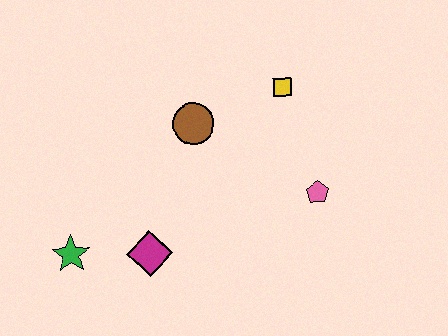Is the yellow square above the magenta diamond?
Yes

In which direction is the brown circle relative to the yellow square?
The brown circle is to the left of the yellow square.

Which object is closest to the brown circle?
The yellow square is closest to the brown circle.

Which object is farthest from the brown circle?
The green star is farthest from the brown circle.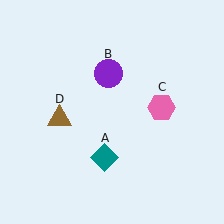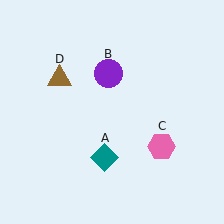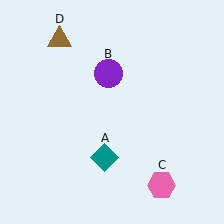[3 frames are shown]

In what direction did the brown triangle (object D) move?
The brown triangle (object D) moved up.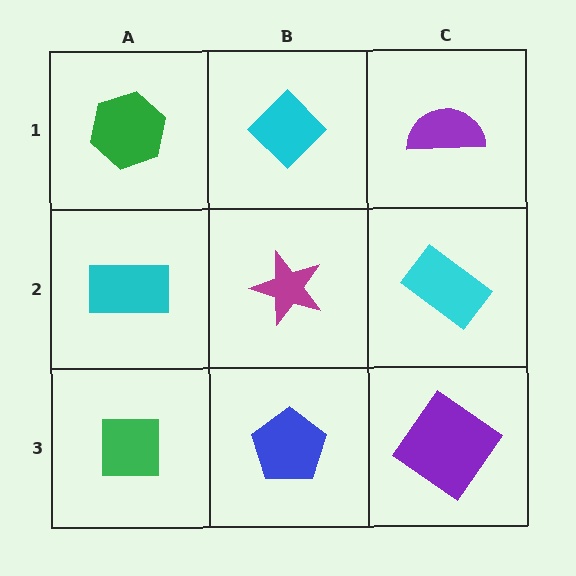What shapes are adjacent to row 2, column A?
A green hexagon (row 1, column A), a green square (row 3, column A), a magenta star (row 2, column B).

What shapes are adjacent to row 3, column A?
A cyan rectangle (row 2, column A), a blue pentagon (row 3, column B).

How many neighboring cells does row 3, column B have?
3.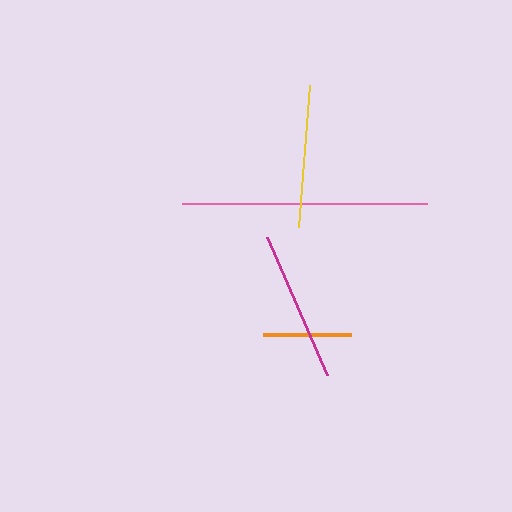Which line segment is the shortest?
The orange line is the shortest at approximately 88 pixels.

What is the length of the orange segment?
The orange segment is approximately 88 pixels long.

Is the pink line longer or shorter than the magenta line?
The pink line is longer than the magenta line.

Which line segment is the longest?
The pink line is the longest at approximately 244 pixels.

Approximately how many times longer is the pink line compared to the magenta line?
The pink line is approximately 1.6 times the length of the magenta line.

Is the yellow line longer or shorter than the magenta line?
The magenta line is longer than the yellow line.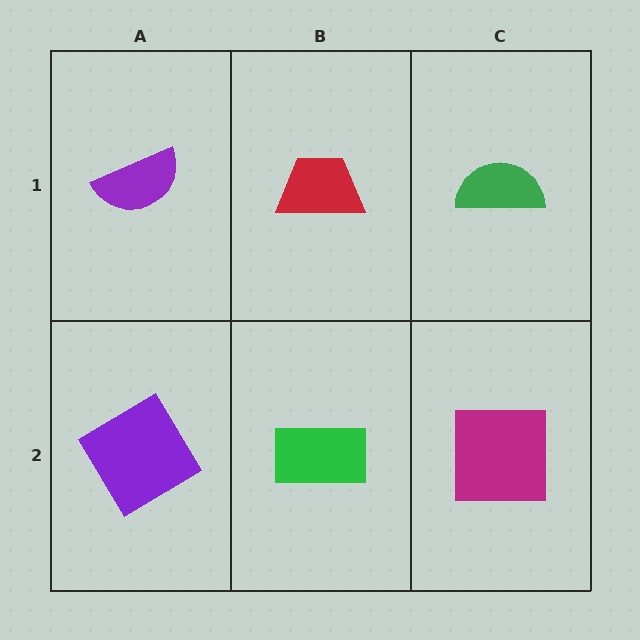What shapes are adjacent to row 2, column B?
A red trapezoid (row 1, column B), a purple diamond (row 2, column A), a magenta square (row 2, column C).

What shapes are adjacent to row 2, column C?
A green semicircle (row 1, column C), a green rectangle (row 2, column B).